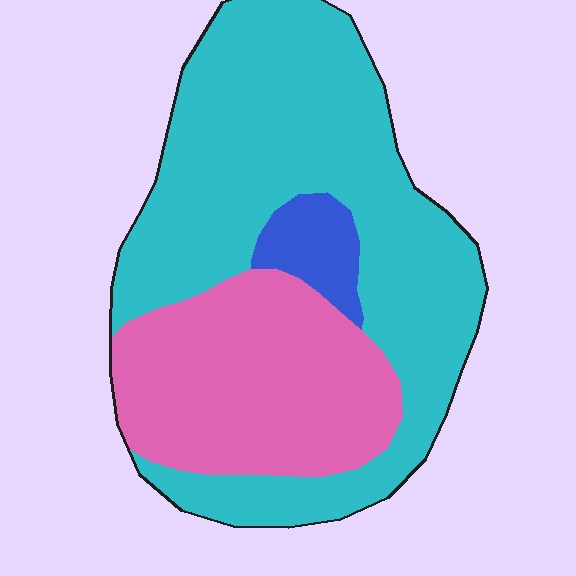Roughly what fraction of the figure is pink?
Pink takes up about one third (1/3) of the figure.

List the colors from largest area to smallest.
From largest to smallest: cyan, pink, blue.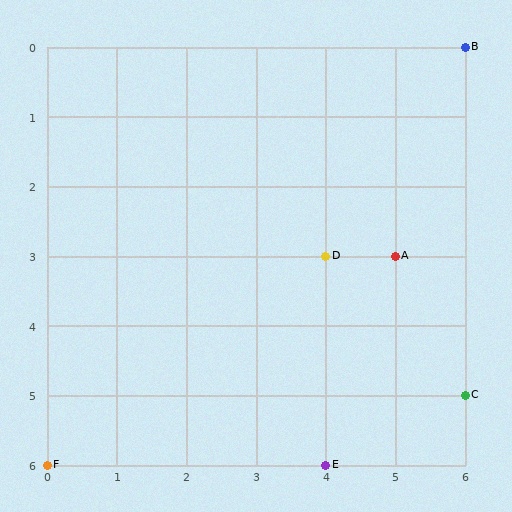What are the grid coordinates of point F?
Point F is at grid coordinates (0, 6).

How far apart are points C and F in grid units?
Points C and F are 6 columns and 1 row apart (about 6.1 grid units diagonally).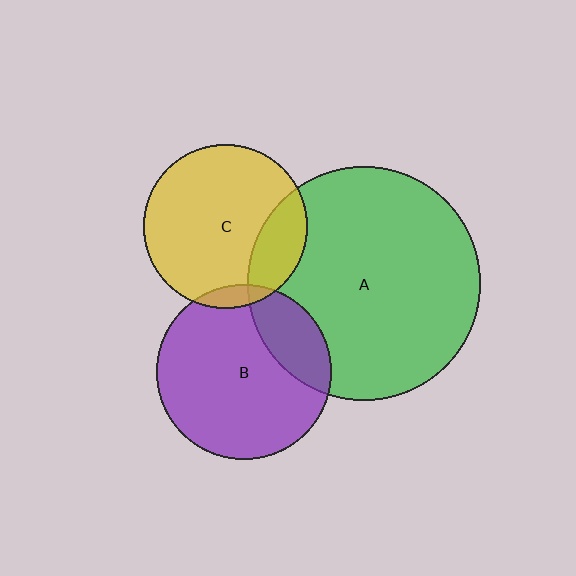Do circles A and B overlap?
Yes.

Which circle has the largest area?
Circle A (green).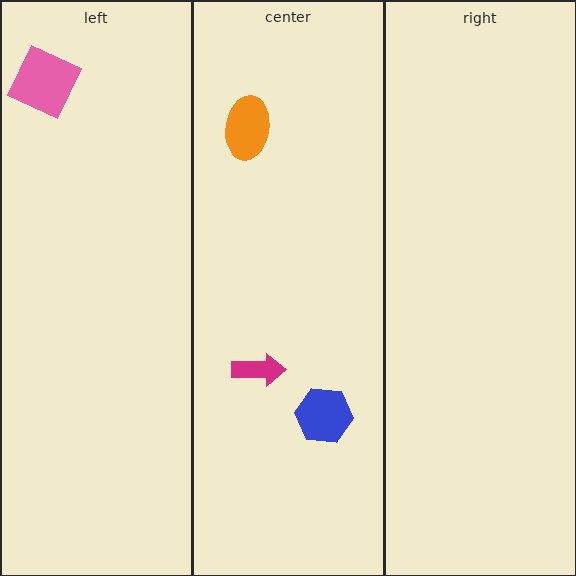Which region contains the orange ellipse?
The center region.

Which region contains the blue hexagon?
The center region.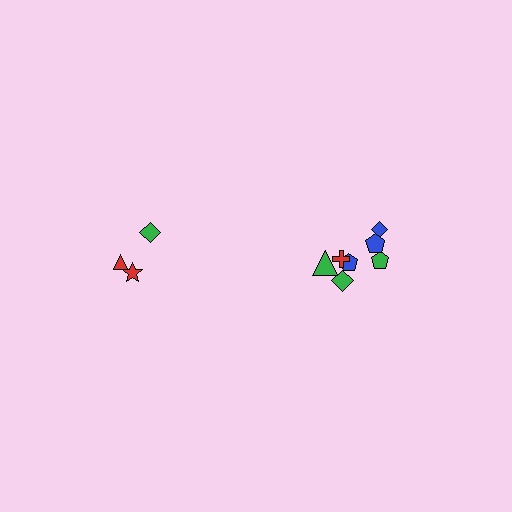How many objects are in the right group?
There are 7 objects.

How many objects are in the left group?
There are 3 objects.